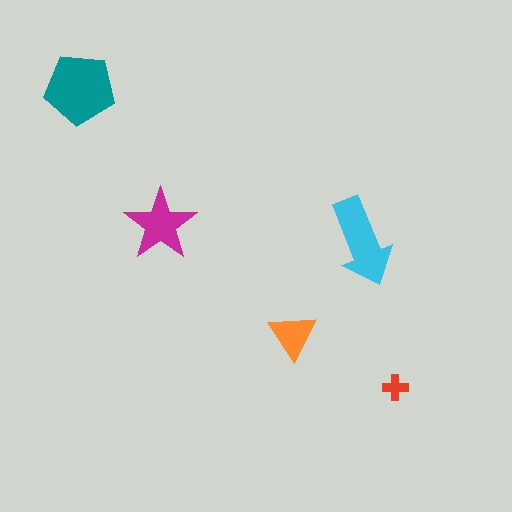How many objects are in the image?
There are 5 objects in the image.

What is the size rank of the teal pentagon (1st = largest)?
1st.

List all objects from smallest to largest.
The red cross, the orange triangle, the magenta star, the cyan arrow, the teal pentagon.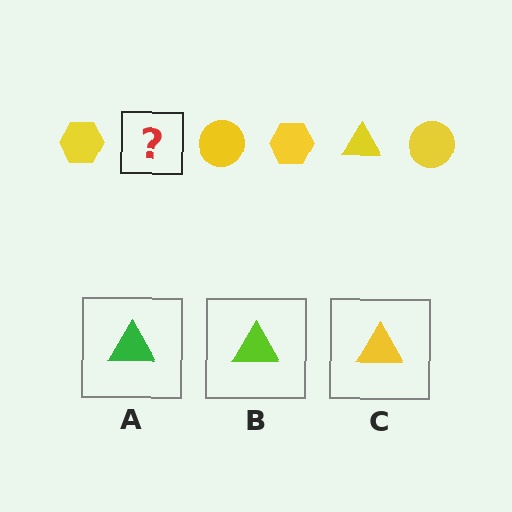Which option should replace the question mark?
Option C.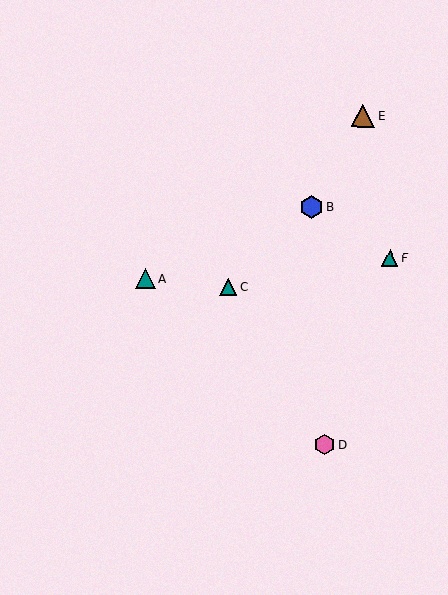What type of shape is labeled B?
Shape B is a blue hexagon.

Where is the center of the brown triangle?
The center of the brown triangle is at (363, 116).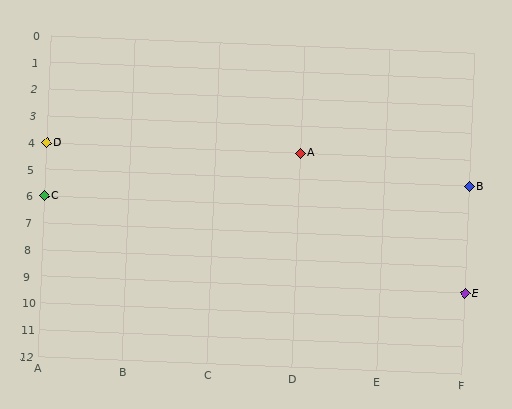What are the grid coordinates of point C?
Point C is at grid coordinates (A, 6).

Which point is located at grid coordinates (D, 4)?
Point A is at (D, 4).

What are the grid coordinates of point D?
Point D is at grid coordinates (A, 4).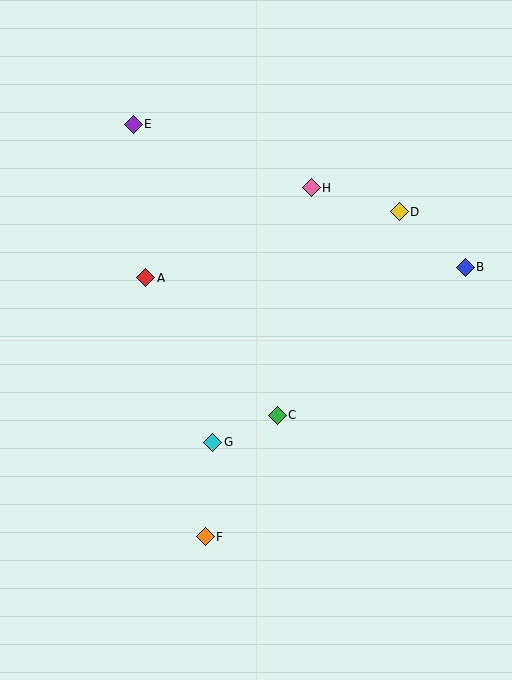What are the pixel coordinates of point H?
Point H is at (311, 188).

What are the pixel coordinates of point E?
Point E is at (133, 124).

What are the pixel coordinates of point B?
Point B is at (465, 267).